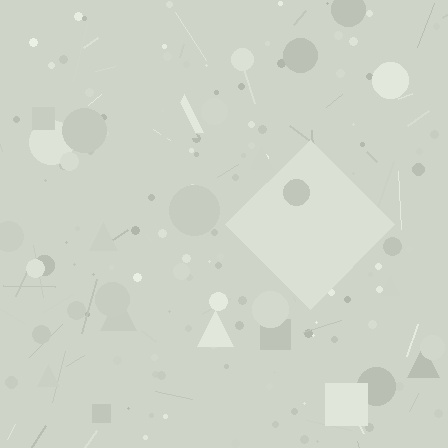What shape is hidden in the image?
A diamond is hidden in the image.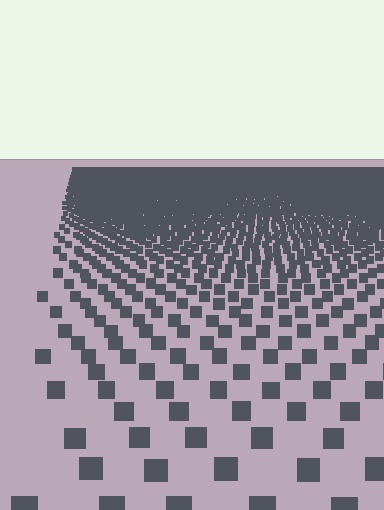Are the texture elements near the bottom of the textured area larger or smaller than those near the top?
Larger. Near the bottom, elements are closer to the viewer and appear at a bigger on-screen size.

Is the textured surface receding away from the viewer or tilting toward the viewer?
The surface is receding away from the viewer. Texture elements get smaller and denser toward the top.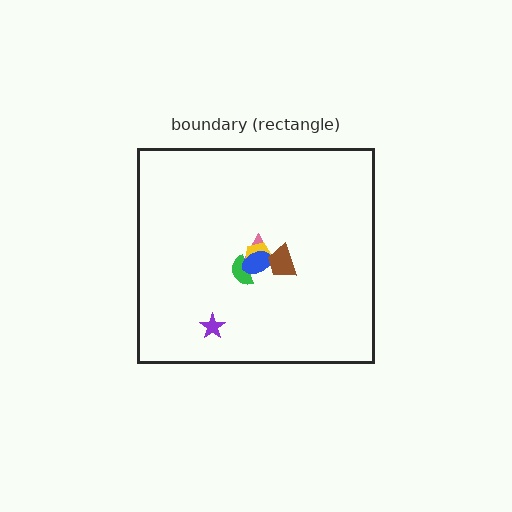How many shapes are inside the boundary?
6 inside, 0 outside.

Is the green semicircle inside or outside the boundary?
Inside.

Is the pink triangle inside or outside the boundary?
Inside.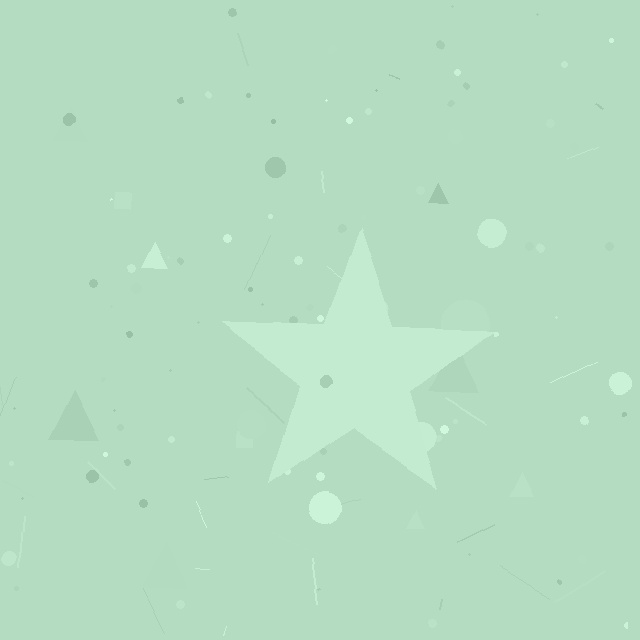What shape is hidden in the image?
A star is hidden in the image.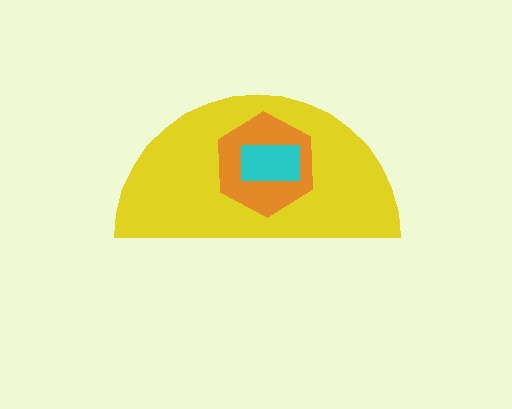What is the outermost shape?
The yellow semicircle.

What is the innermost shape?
The cyan rectangle.